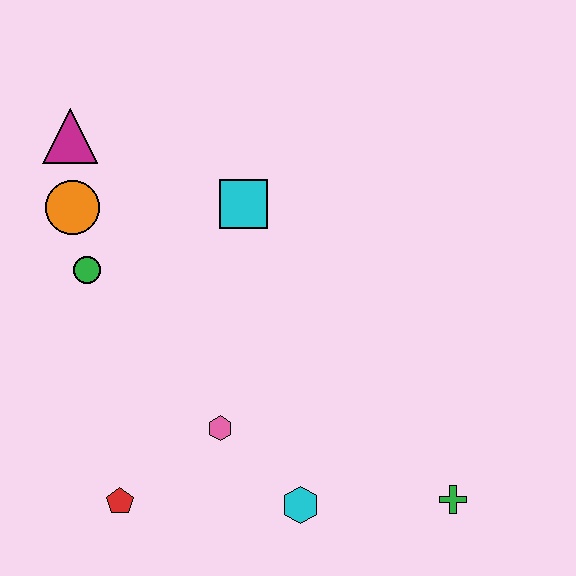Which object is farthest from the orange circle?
The green cross is farthest from the orange circle.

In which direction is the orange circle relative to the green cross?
The orange circle is to the left of the green cross.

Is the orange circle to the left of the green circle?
Yes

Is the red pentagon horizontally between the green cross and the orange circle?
Yes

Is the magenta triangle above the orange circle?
Yes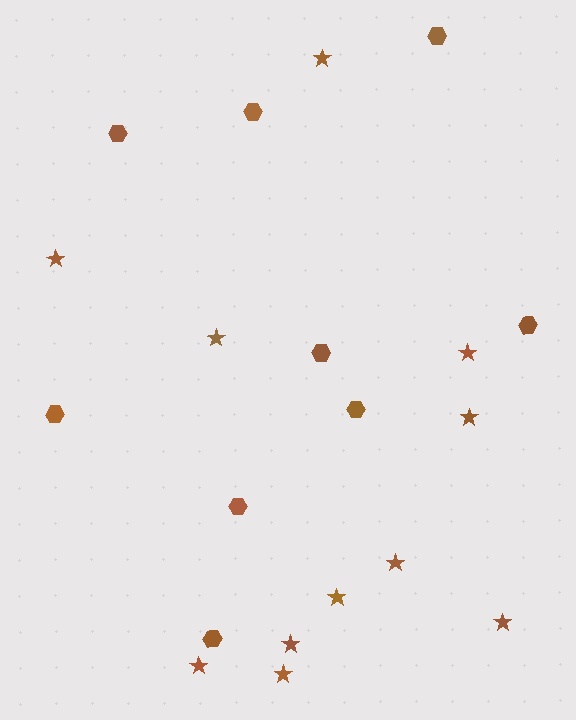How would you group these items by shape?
There are 2 groups: one group of hexagons (9) and one group of stars (11).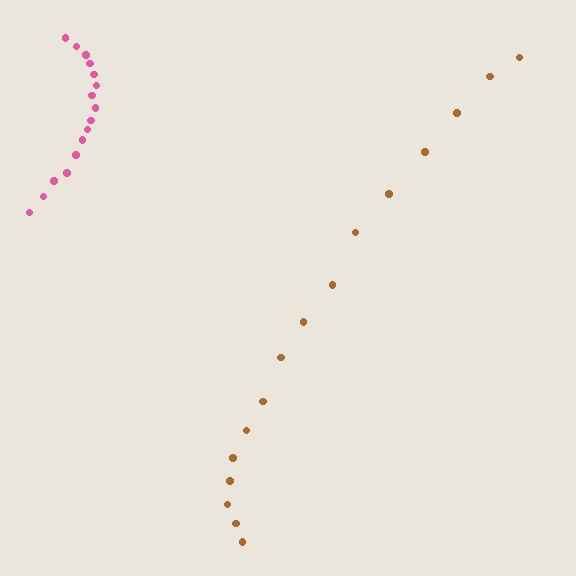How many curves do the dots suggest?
There are 2 distinct paths.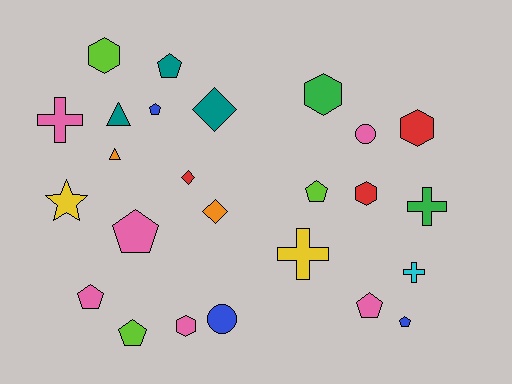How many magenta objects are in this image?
There are no magenta objects.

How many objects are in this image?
There are 25 objects.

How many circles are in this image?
There are 2 circles.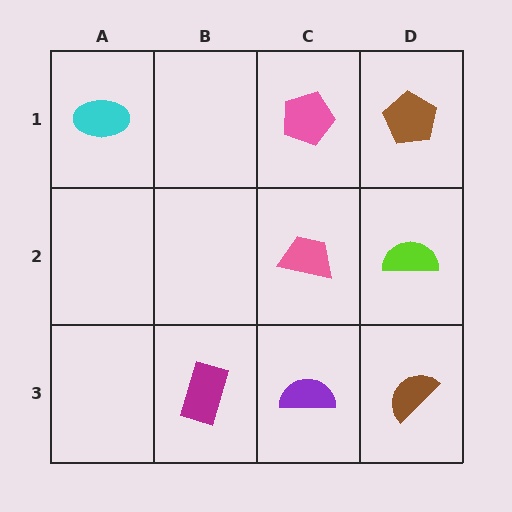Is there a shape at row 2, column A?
No, that cell is empty.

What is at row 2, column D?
A lime semicircle.